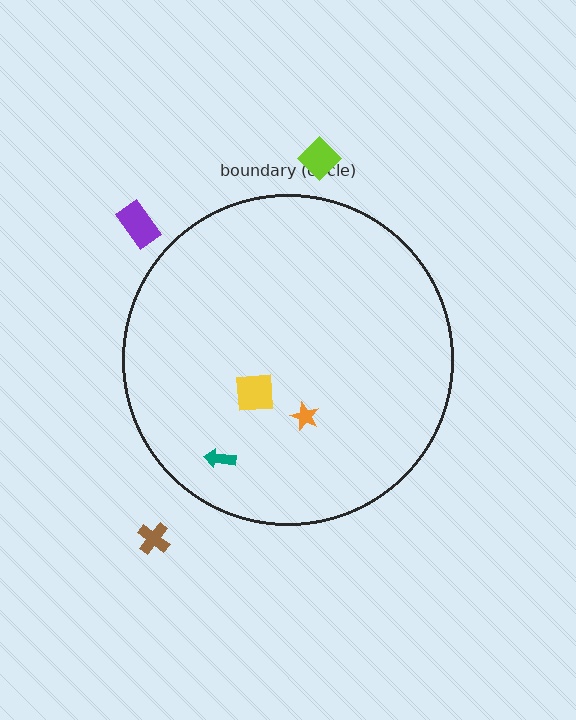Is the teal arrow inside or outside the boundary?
Inside.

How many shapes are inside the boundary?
3 inside, 3 outside.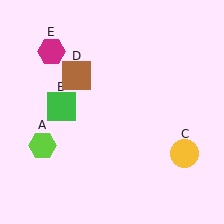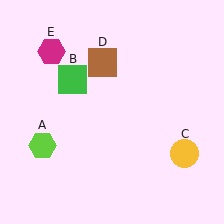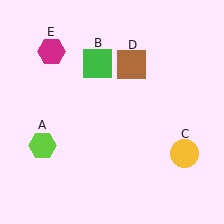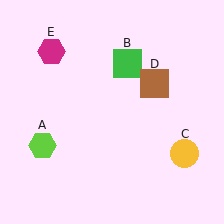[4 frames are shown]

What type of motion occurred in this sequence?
The green square (object B), brown square (object D) rotated clockwise around the center of the scene.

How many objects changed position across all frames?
2 objects changed position: green square (object B), brown square (object D).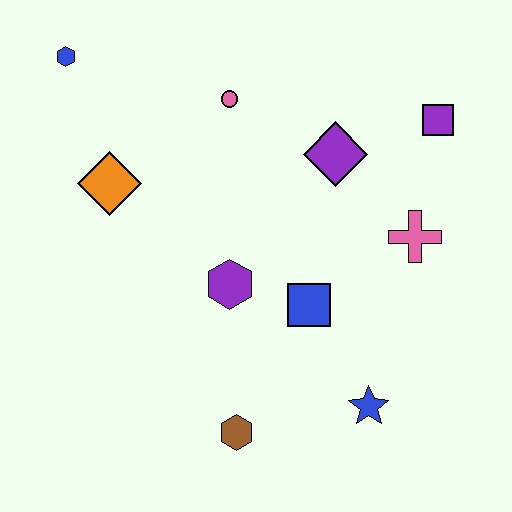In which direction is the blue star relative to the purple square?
The blue star is below the purple square.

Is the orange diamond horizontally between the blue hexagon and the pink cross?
Yes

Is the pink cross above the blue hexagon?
No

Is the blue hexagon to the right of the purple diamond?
No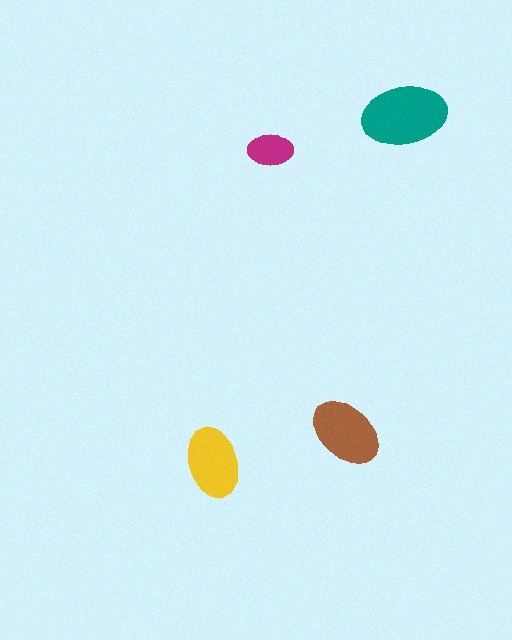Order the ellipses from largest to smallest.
the teal one, the brown one, the yellow one, the magenta one.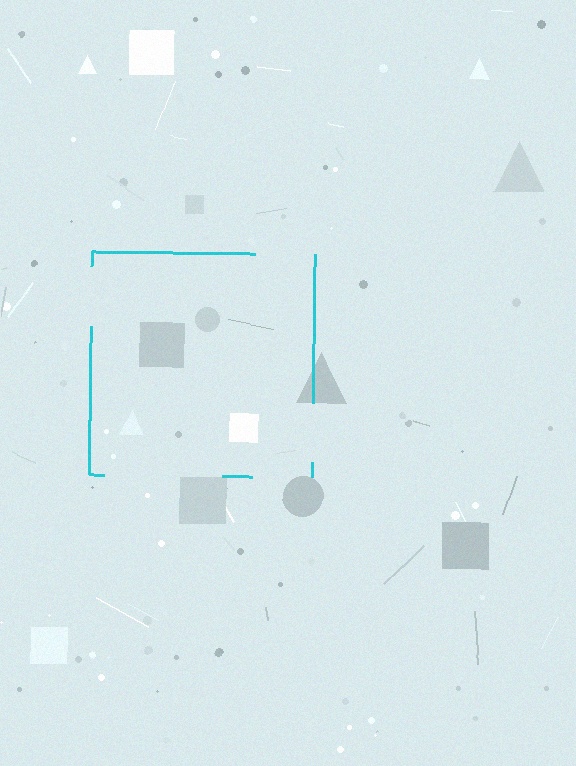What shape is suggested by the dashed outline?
The dashed outline suggests a square.